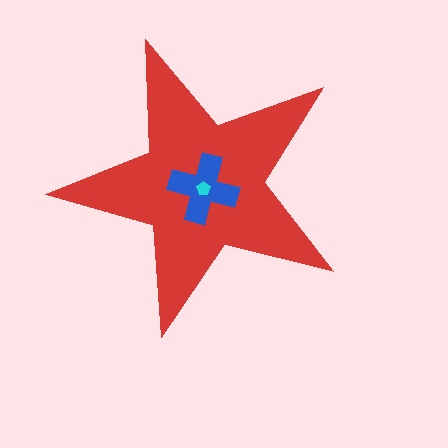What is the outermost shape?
The red star.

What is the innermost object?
The cyan pentagon.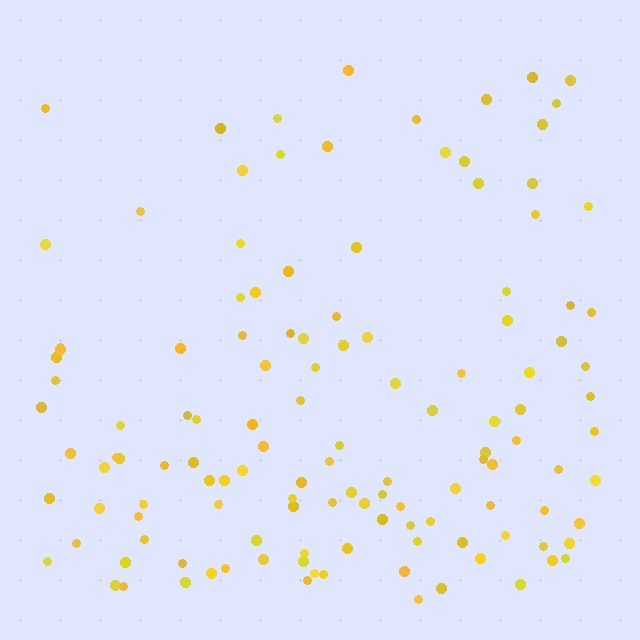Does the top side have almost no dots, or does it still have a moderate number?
Still a moderate number, just noticeably fewer than the bottom.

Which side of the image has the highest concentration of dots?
The bottom.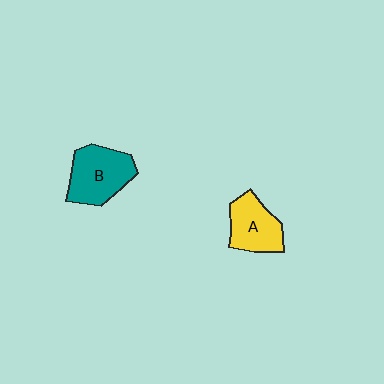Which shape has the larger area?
Shape B (teal).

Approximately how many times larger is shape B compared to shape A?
Approximately 1.2 times.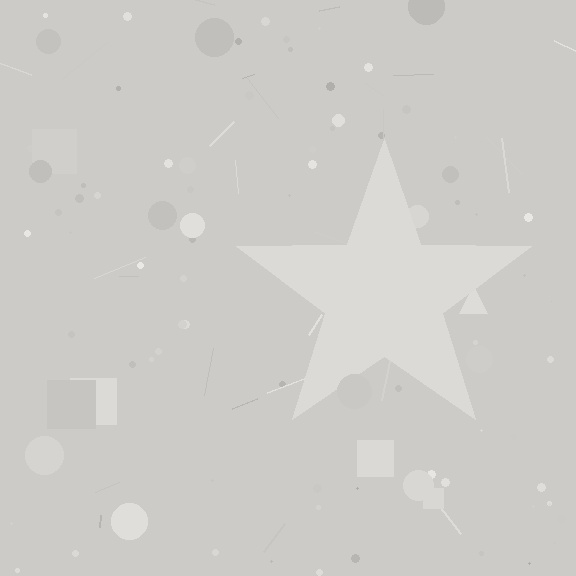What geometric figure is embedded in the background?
A star is embedded in the background.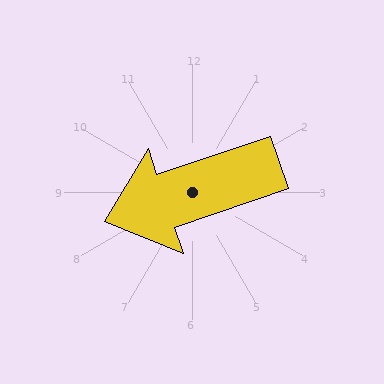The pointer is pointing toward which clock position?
Roughly 8 o'clock.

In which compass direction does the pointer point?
West.